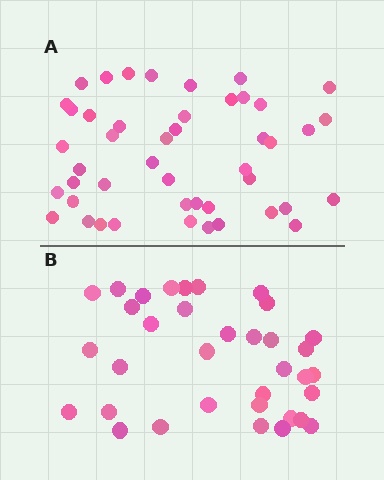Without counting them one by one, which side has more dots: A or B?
Region A (the top region) has more dots.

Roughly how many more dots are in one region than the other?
Region A has roughly 12 or so more dots than region B.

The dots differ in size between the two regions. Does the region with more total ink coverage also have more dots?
No. Region B has more total ink coverage because its dots are larger, but region A actually contains more individual dots. Total area can be misleading — the number of items is what matters here.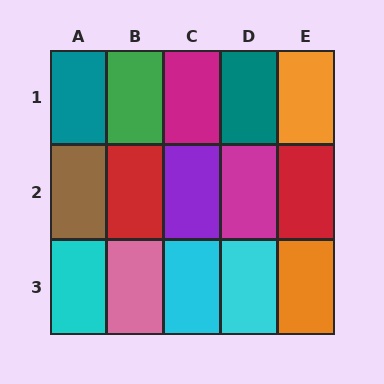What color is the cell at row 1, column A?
Teal.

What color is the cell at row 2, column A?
Brown.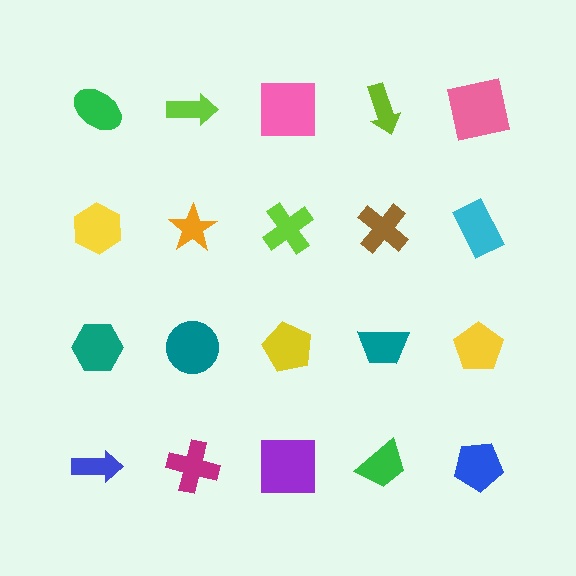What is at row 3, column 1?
A teal hexagon.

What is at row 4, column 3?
A purple square.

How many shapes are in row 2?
5 shapes.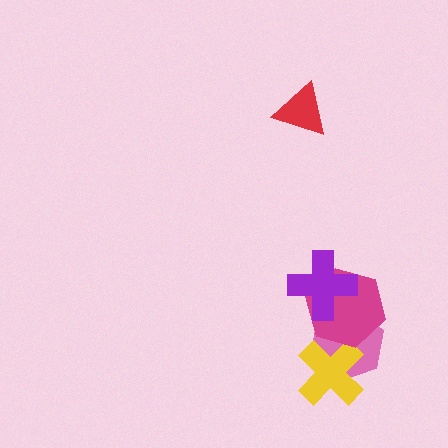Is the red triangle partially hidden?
No, no other shape covers it.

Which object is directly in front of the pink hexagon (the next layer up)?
The yellow cross is directly in front of the pink hexagon.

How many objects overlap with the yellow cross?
2 objects overlap with the yellow cross.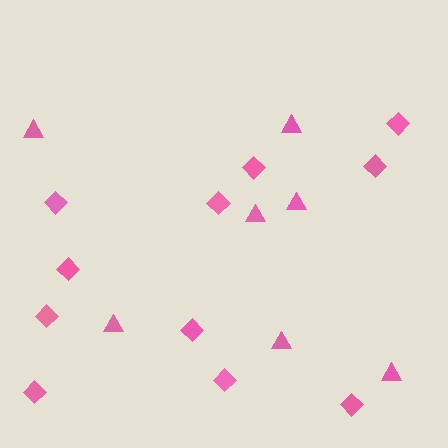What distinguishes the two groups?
There are 2 groups: one group of triangles (7) and one group of diamonds (11).